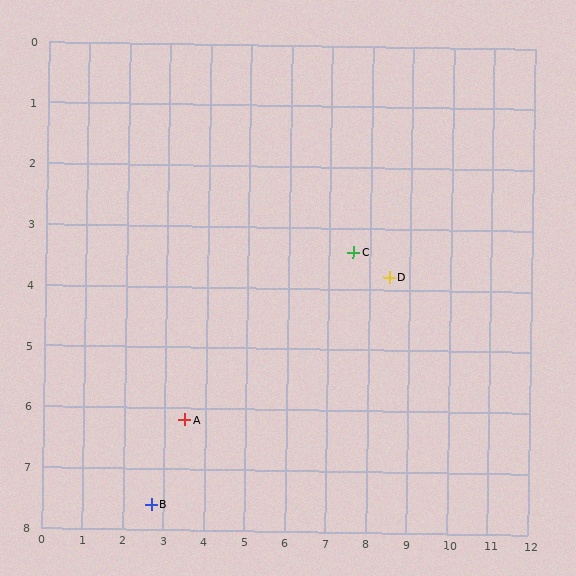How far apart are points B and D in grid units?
Points B and D are about 6.9 grid units apart.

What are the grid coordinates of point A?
Point A is at approximately (3.5, 6.2).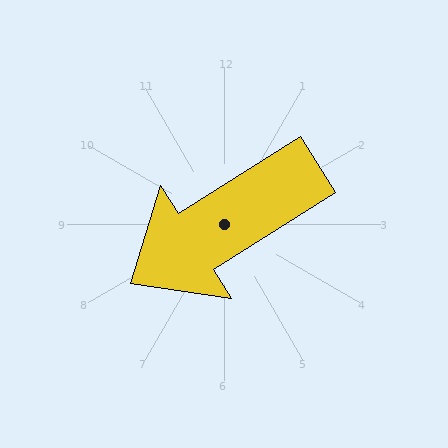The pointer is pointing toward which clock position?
Roughly 8 o'clock.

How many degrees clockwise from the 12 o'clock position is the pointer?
Approximately 238 degrees.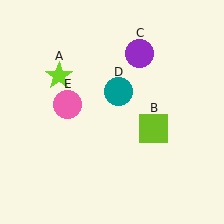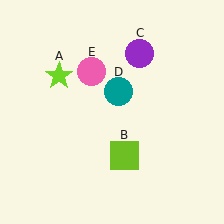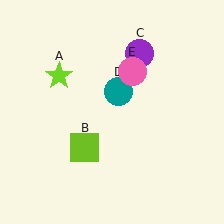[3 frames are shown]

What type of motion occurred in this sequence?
The lime square (object B), pink circle (object E) rotated clockwise around the center of the scene.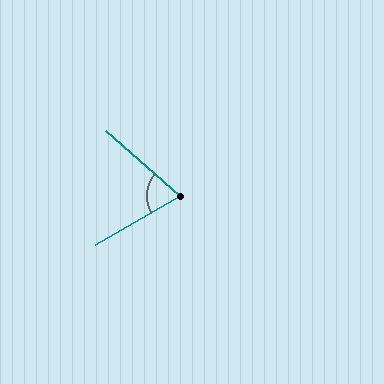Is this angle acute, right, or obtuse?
It is acute.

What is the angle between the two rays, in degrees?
Approximately 71 degrees.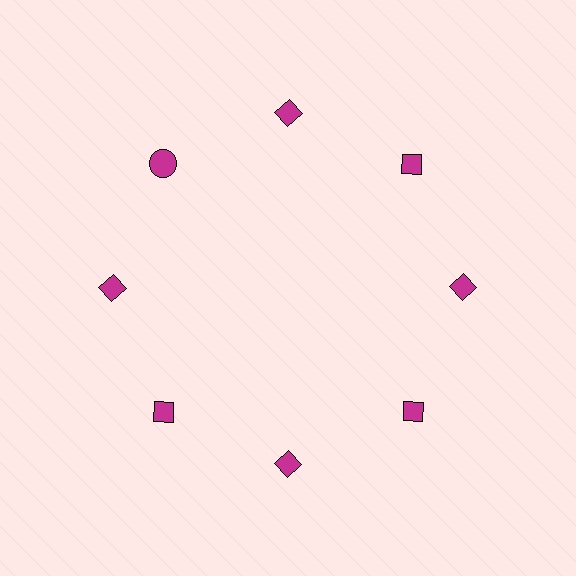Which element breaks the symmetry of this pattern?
The magenta circle at roughly the 10 o'clock position breaks the symmetry. All other shapes are magenta diamonds.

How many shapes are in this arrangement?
There are 8 shapes arranged in a ring pattern.